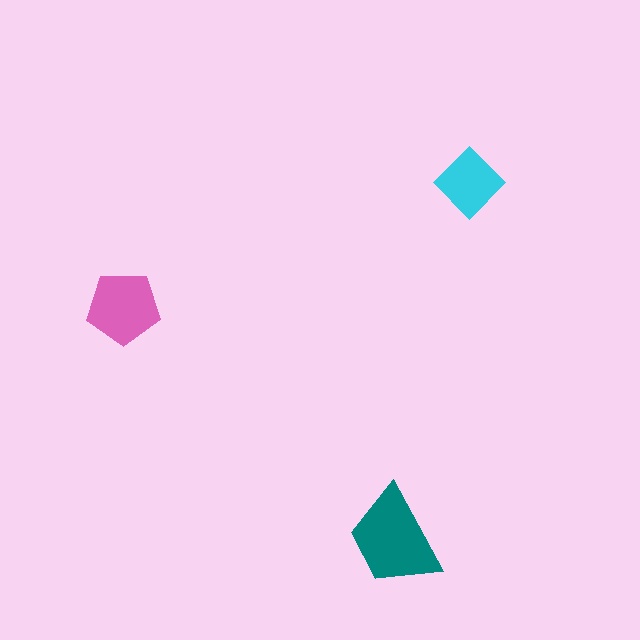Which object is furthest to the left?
The pink pentagon is leftmost.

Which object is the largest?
The teal trapezoid.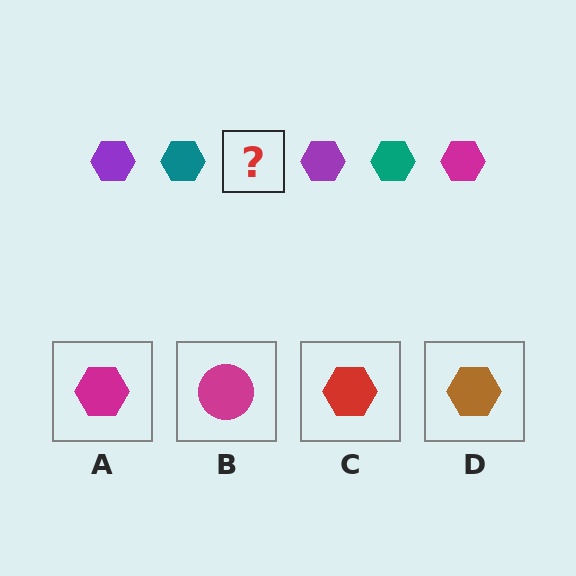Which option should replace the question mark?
Option A.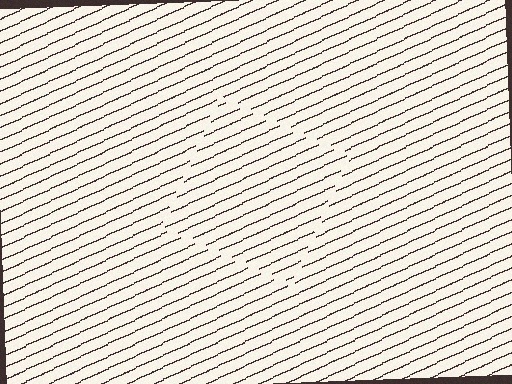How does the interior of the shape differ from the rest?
The interior of the shape contains the same grating, shifted by half a period — the contour is defined by the phase discontinuity where line-ends from the inner and outer gratings abut.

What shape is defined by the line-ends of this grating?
An illusory square. The interior of the shape contains the same grating, shifted by half a period — the contour is defined by the phase discontinuity where line-ends from the inner and outer gratings abut.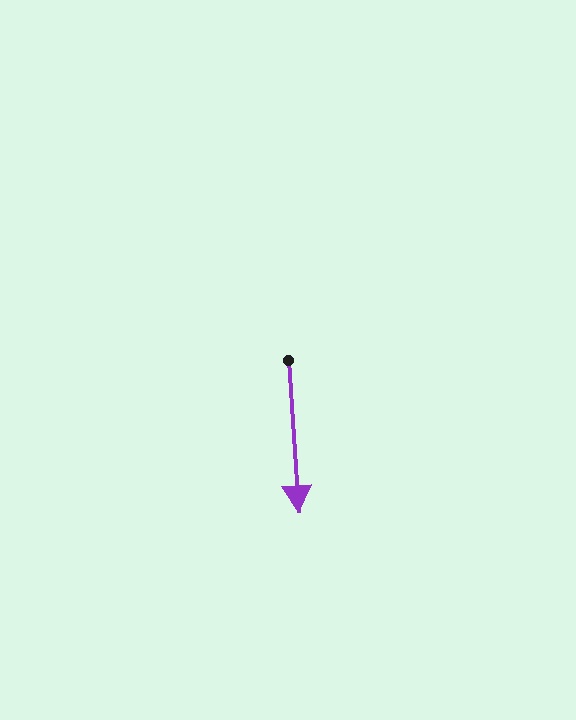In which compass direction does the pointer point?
South.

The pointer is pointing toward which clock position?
Roughly 6 o'clock.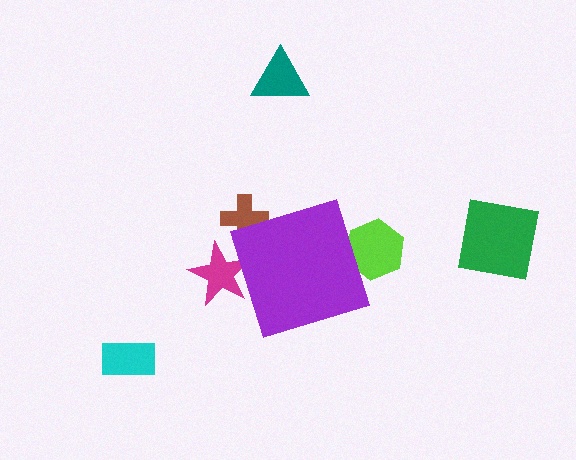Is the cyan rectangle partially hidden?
No, the cyan rectangle is fully visible.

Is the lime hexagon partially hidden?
Yes, the lime hexagon is partially hidden behind the purple diamond.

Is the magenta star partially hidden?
Yes, the magenta star is partially hidden behind the purple diamond.